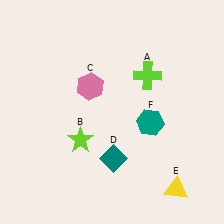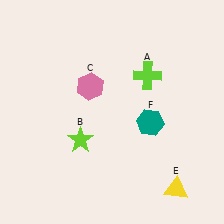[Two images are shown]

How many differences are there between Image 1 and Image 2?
There is 1 difference between the two images.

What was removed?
The teal diamond (D) was removed in Image 2.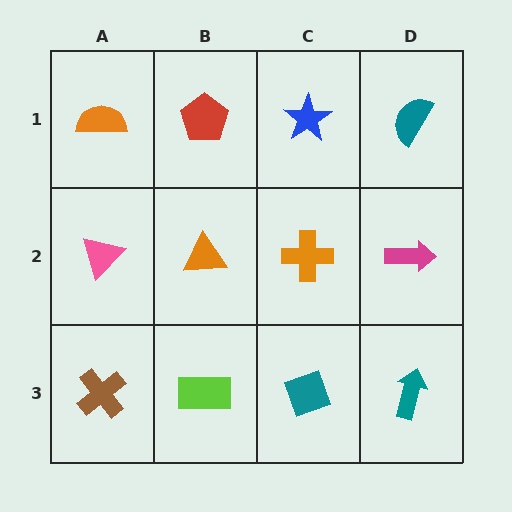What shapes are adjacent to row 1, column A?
A pink triangle (row 2, column A), a red pentagon (row 1, column B).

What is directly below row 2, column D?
A teal arrow.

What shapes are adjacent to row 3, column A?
A pink triangle (row 2, column A), a lime rectangle (row 3, column B).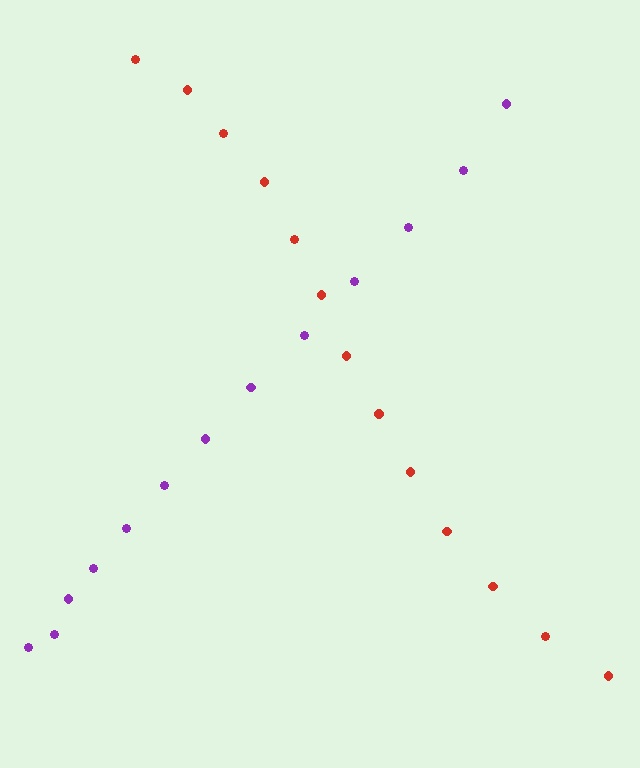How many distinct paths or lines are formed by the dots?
There are 2 distinct paths.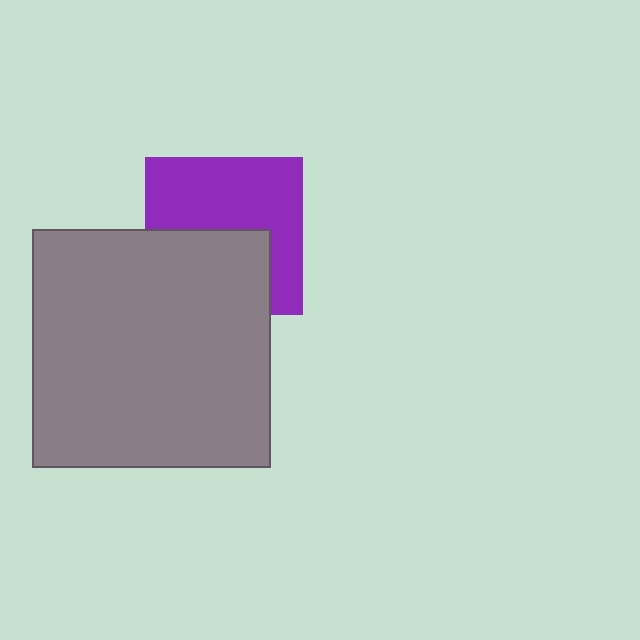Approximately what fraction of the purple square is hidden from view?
Roughly 43% of the purple square is hidden behind the gray square.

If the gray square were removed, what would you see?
You would see the complete purple square.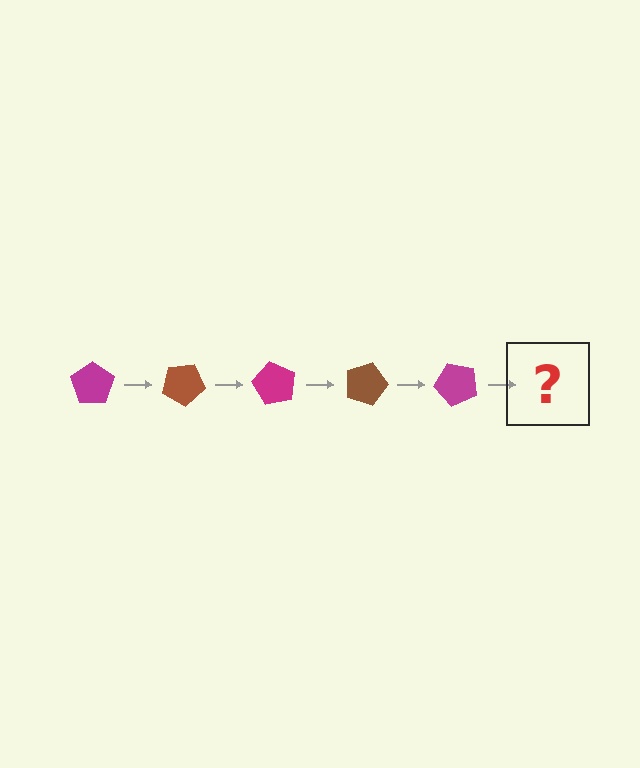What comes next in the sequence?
The next element should be a brown pentagon, rotated 150 degrees from the start.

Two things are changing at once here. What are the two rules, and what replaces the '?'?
The two rules are that it rotates 30 degrees each step and the color cycles through magenta and brown. The '?' should be a brown pentagon, rotated 150 degrees from the start.